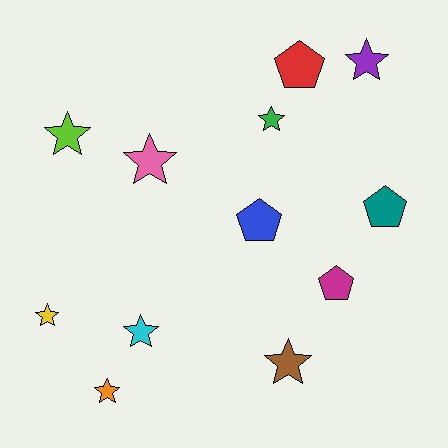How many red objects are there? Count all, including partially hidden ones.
There is 1 red object.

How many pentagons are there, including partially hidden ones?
There are 4 pentagons.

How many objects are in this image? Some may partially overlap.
There are 12 objects.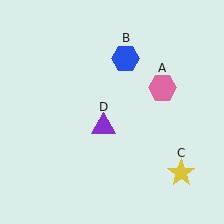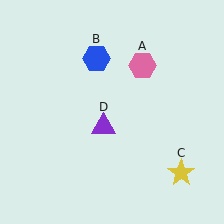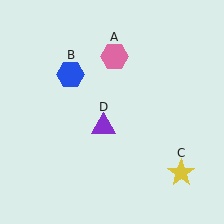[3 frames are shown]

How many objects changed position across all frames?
2 objects changed position: pink hexagon (object A), blue hexagon (object B).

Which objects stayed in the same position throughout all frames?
Yellow star (object C) and purple triangle (object D) remained stationary.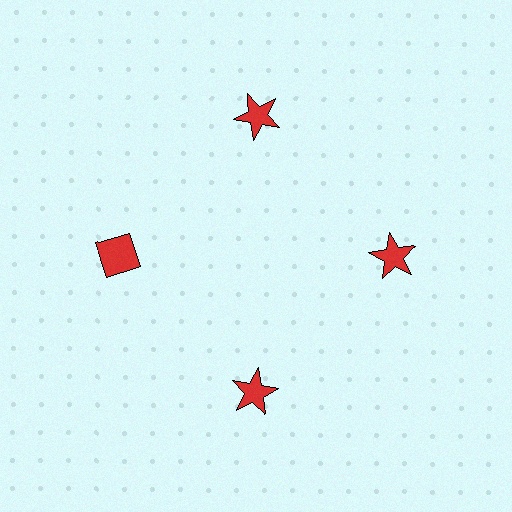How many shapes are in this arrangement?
There are 4 shapes arranged in a ring pattern.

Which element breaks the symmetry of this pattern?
The red diamond at roughly the 9 o'clock position breaks the symmetry. All other shapes are red stars.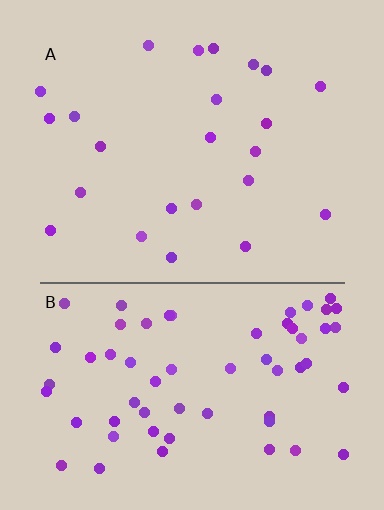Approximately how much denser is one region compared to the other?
Approximately 2.7× — region B over region A.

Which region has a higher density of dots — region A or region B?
B (the bottom).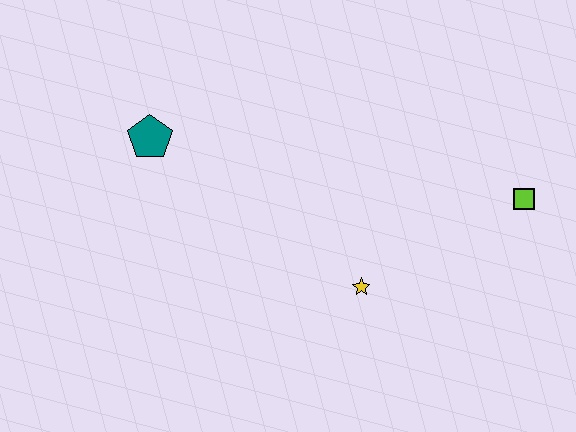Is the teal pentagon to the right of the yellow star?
No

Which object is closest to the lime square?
The yellow star is closest to the lime square.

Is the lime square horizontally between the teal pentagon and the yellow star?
No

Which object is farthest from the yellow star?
The teal pentagon is farthest from the yellow star.